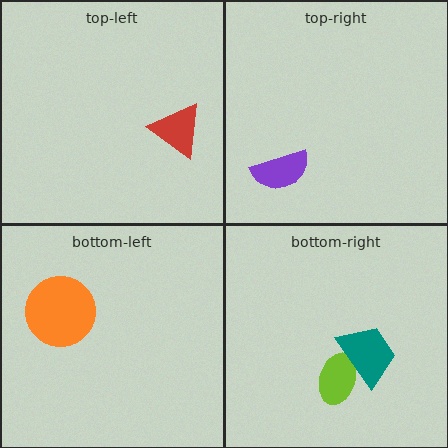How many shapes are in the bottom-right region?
2.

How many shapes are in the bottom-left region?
1.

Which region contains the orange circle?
The bottom-left region.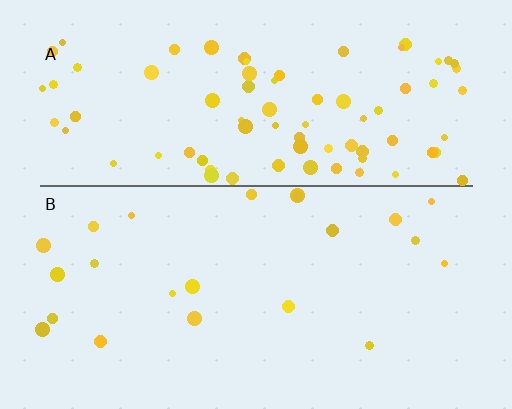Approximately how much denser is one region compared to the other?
Approximately 3.6× — region A over region B.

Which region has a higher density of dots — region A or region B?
A (the top).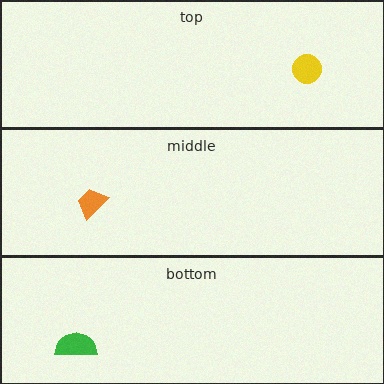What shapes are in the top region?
The yellow circle.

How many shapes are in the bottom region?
1.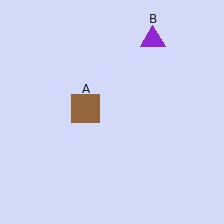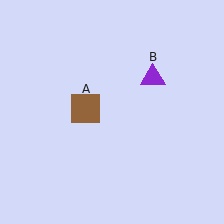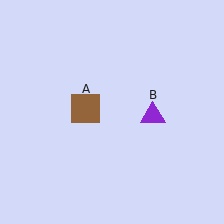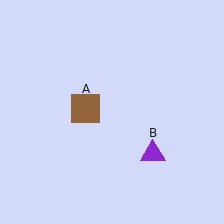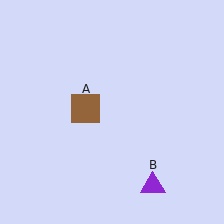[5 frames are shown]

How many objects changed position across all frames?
1 object changed position: purple triangle (object B).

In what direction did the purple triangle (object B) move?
The purple triangle (object B) moved down.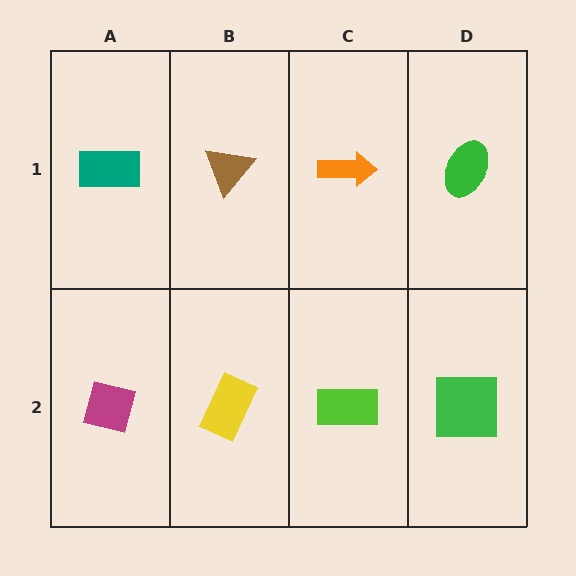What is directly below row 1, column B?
A yellow rectangle.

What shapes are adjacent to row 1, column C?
A lime rectangle (row 2, column C), a brown triangle (row 1, column B), a green ellipse (row 1, column D).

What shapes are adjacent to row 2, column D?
A green ellipse (row 1, column D), a lime rectangle (row 2, column C).